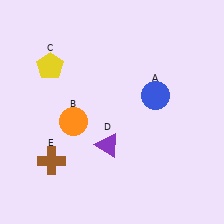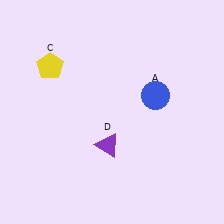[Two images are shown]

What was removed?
The brown cross (E), the orange circle (B) were removed in Image 2.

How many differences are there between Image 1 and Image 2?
There are 2 differences between the two images.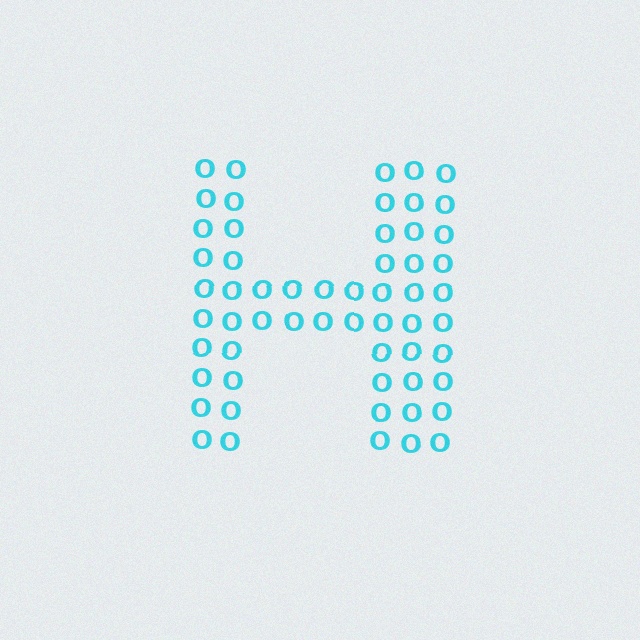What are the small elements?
The small elements are letter O's.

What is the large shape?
The large shape is the letter H.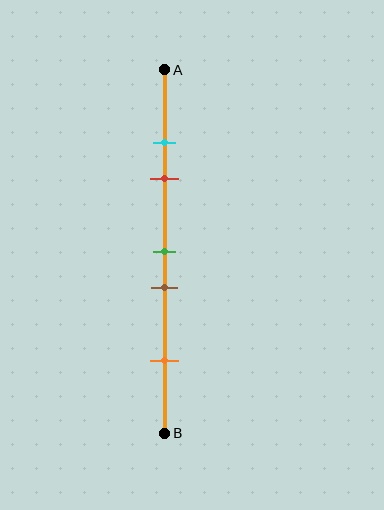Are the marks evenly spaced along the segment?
No, the marks are not evenly spaced.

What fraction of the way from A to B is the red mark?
The red mark is approximately 30% (0.3) of the way from A to B.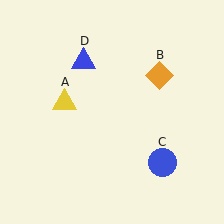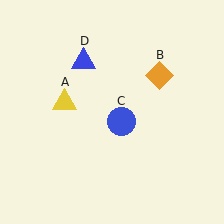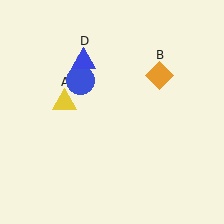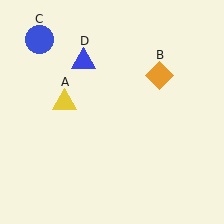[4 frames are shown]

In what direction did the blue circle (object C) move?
The blue circle (object C) moved up and to the left.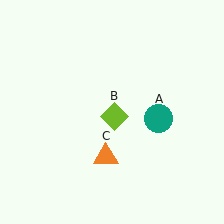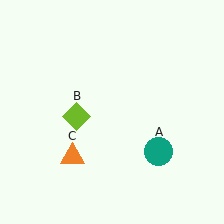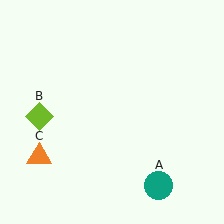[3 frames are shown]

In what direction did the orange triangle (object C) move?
The orange triangle (object C) moved left.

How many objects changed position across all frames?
3 objects changed position: teal circle (object A), lime diamond (object B), orange triangle (object C).